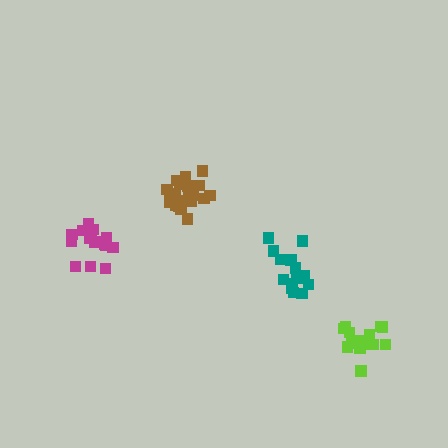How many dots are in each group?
Group 1: 21 dots, Group 2: 19 dots, Group 3: 16 dots, Group 4: 17 dots (73 total).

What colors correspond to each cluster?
The clusters are colored: brown, teal, magenta, lime.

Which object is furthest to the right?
The lime cluster is rightmost.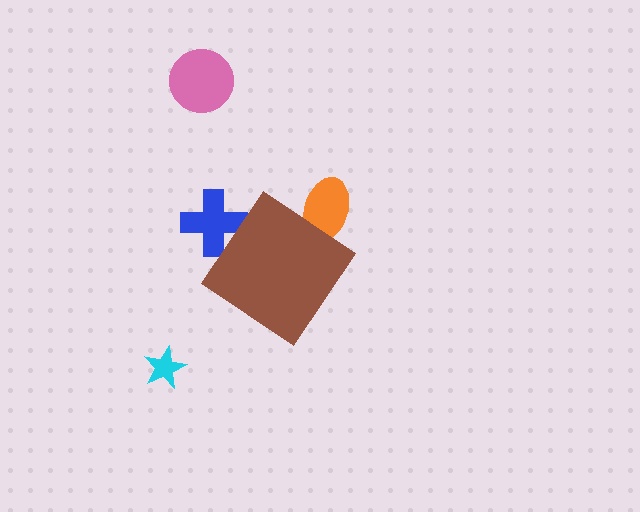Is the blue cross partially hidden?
Yes, the blue cross is partially hidden behind the brown diamond.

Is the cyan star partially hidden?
No, the cyan star is fully visible.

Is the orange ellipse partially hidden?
Yes, the orange ellipse is partially hidden behind the brown diamond.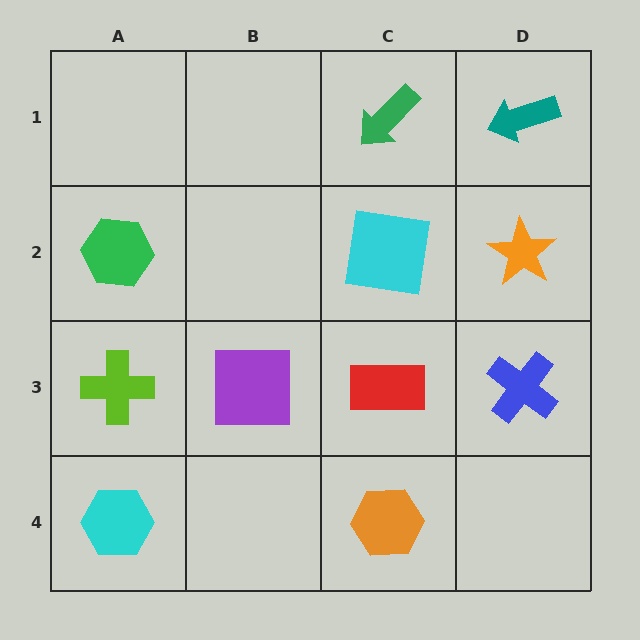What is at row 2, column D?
An orange star.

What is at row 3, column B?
A purple square.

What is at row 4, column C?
An orange hexagon.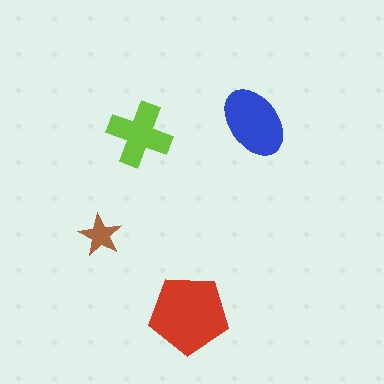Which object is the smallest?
The brown star.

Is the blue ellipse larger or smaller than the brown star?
Larger.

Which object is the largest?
The red pentagon.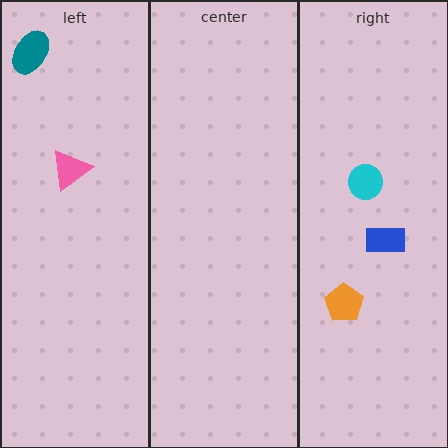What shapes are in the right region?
The blue rectangle, the cyan circle, the orange pentagon.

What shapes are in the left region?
The pink triangle, the teal ellipse.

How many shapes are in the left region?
2.